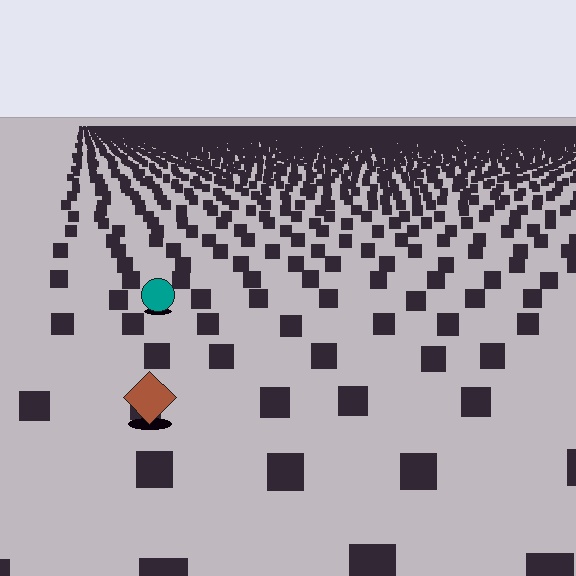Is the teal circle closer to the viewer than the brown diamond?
No. The brown diamond is closer — you can tell from the texture gradient: the ground texture is coarser near it.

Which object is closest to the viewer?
The brown diamond is closest. The texture marks near it are larger and more spread out.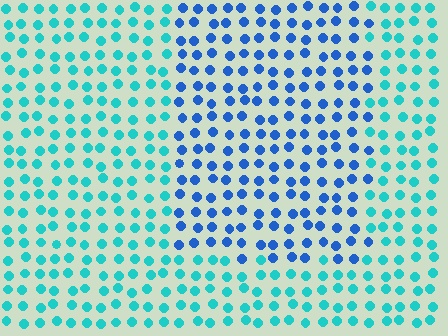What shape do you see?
I see a rectangle.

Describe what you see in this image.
The image is filled with small cyan elements in a uniform arrangement. A rectangle-shaped region is visible where the elements are tinted to a slightly different hue, forming a subtle color boundary.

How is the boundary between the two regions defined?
The boundary is defined purely by a slight shift in hue (about 40 degrees). Spacing, size, and orientation are identical on both sides.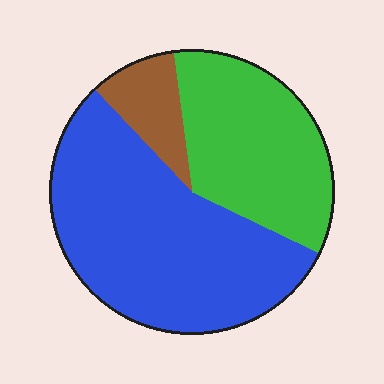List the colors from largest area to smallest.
From largest to smallest: blue, green, brown.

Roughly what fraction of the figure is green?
Green covers around 35% of the figure.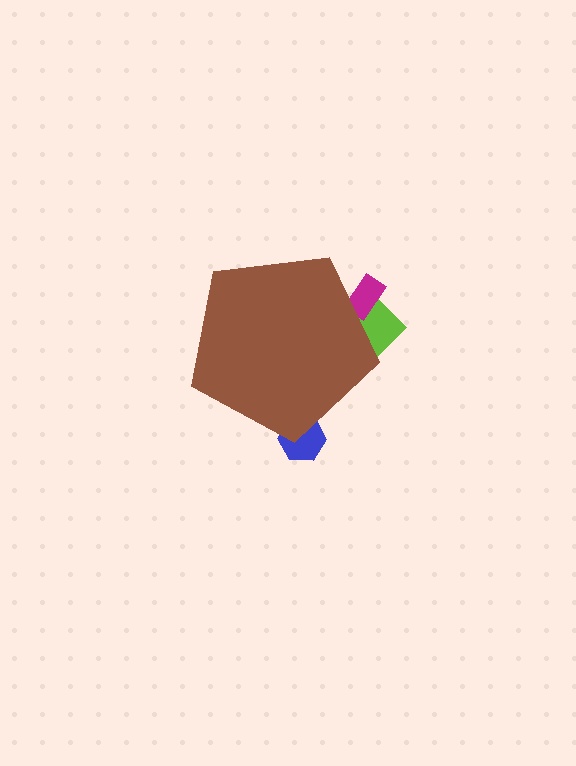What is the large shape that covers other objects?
A brown pentagon.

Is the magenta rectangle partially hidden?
Yes, the magenta rectangle is partially hidden behind the brown pentagon.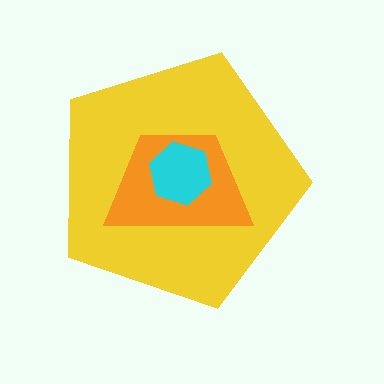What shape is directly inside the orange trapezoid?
The cyan hexagon.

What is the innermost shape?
The cyan hexagon.